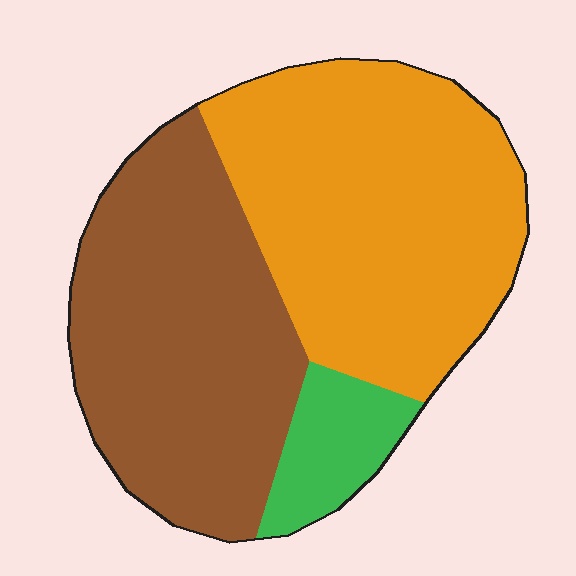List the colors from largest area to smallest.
From largest to smallest: orange, brown, green.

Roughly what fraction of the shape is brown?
Brown takes up between a quarter and a half of the shape.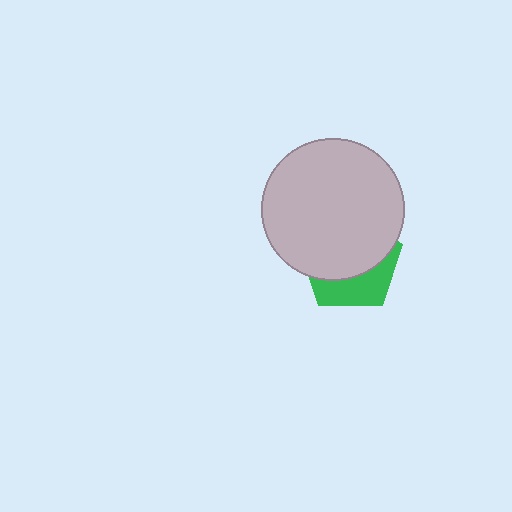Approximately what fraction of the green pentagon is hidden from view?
Roughly 65% of the green pentagon is hidden behind the light gray circle.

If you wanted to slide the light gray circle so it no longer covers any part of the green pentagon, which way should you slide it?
Slide it up — that is the most direct way to separate the two shapes.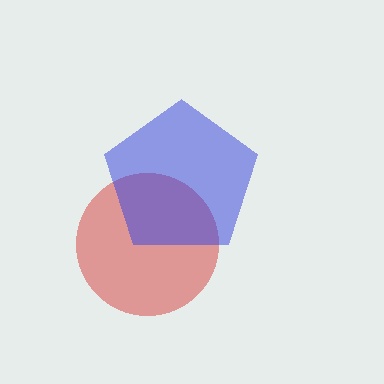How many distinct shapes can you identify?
There are 2 distinct shapes: a red circle, a blue pentagon.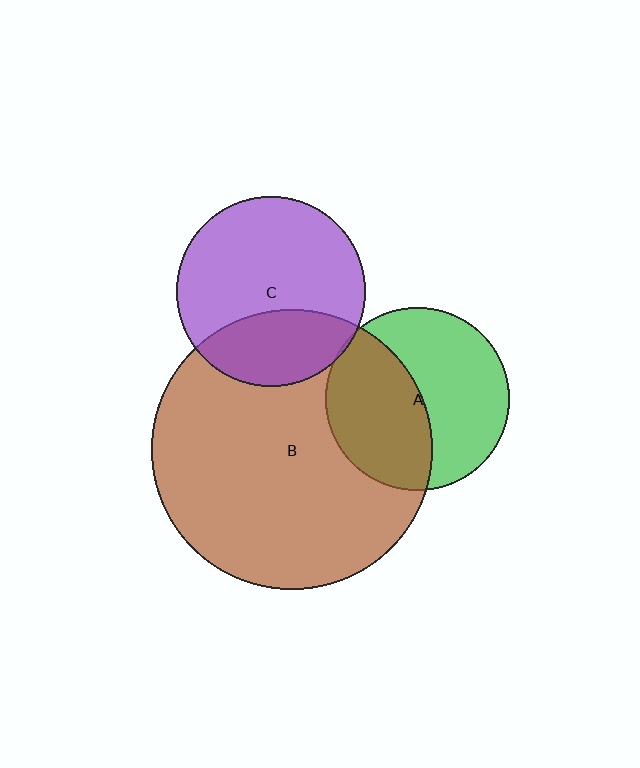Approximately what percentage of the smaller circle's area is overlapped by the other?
Approximately 30%.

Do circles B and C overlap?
Yes.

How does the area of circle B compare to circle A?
Approximately 2.3 times.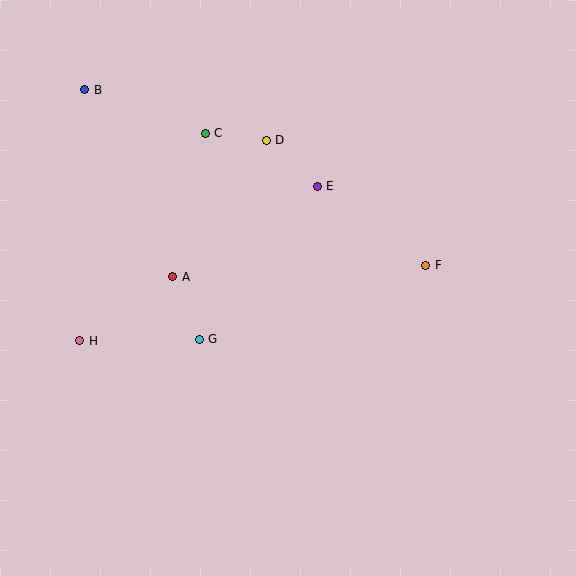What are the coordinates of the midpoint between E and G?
The midpoint between E and G is at (258, 263).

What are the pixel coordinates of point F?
Point F is at (426, 265).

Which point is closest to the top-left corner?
Point B is closest to the top-left corner.